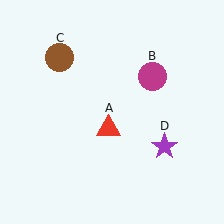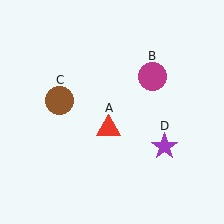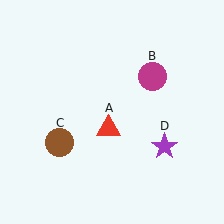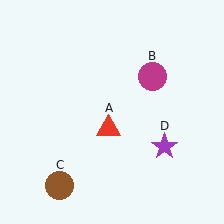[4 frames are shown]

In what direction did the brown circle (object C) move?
The brown circle (object C) moved down.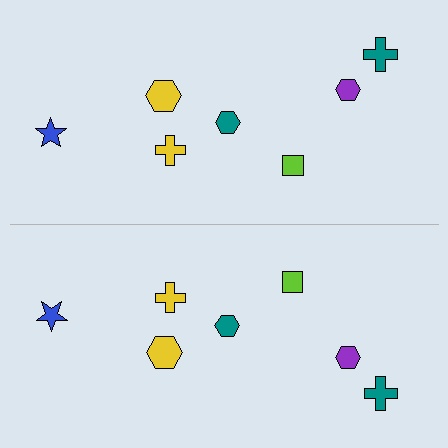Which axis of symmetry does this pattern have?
The pattern has a horizontal axis of symmetry running through the center of the image.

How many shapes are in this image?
There are 14 shapes in this image.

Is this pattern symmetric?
Yes, this pattern has bilateral (reflection) symmetry.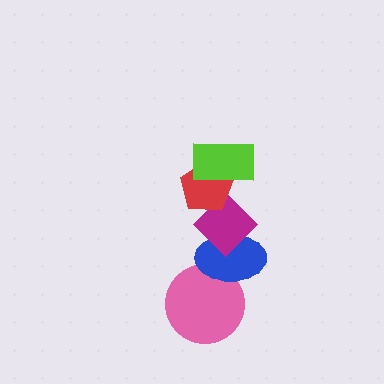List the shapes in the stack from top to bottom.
From top to bottom: the lime rectangle, the red pentagon, the magenta diamond, the blue ellipse, the pink circle.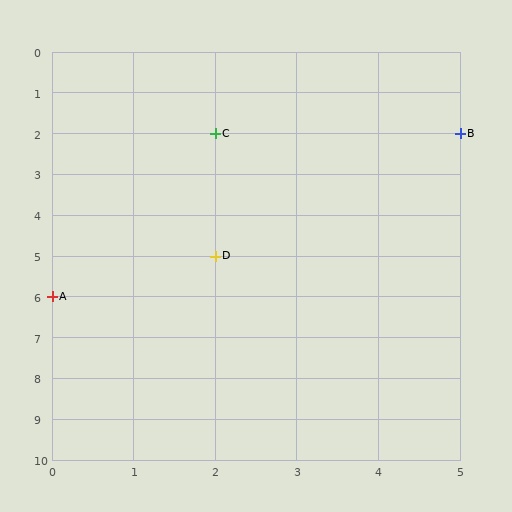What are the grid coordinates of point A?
Point A is at grid coordinates (0, 6).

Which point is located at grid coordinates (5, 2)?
Point B is at (5, 2).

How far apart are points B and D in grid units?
Points B and D are 3 columns and 3 rows apart (about 4.2 grid units diagonally).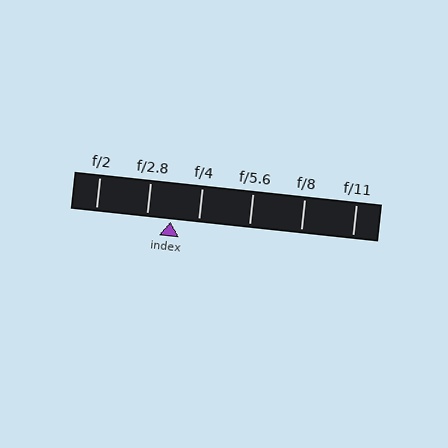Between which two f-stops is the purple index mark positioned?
The index mark is between f/2.8 and f/4.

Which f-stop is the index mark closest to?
The index mark is closest to f/2.8.